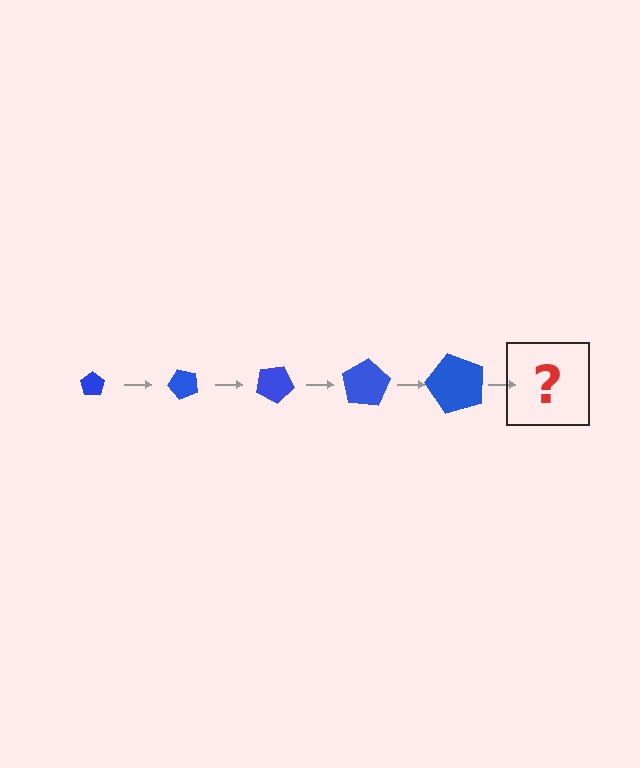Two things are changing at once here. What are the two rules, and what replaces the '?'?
The two rules are that the pentagon grows larger each step and it rotates 50 degrees each step. The '?' should be a pentagon, larger than the previous one and rotated 250 degrees from the start.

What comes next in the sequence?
The next element should be a pentagon, larger than the previous one and rotated 250 degrees from the start.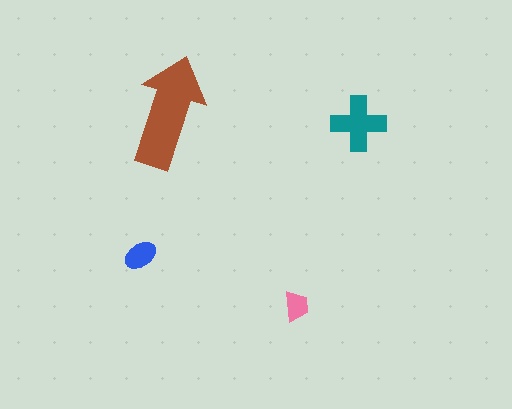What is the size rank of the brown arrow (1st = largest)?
1st.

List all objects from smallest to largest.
The pink trapezoid, the blue ellipse, the teal cross, the brown arrow.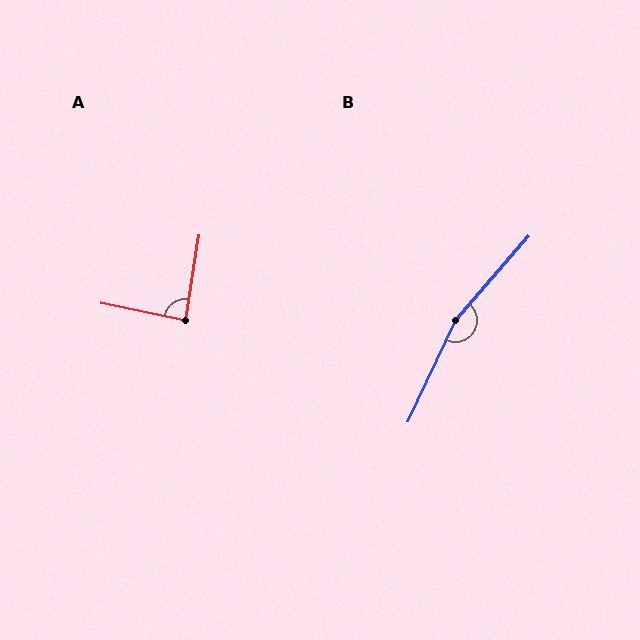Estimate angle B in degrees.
Approximately 164 degrees.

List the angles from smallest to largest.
A (88°), B (164°).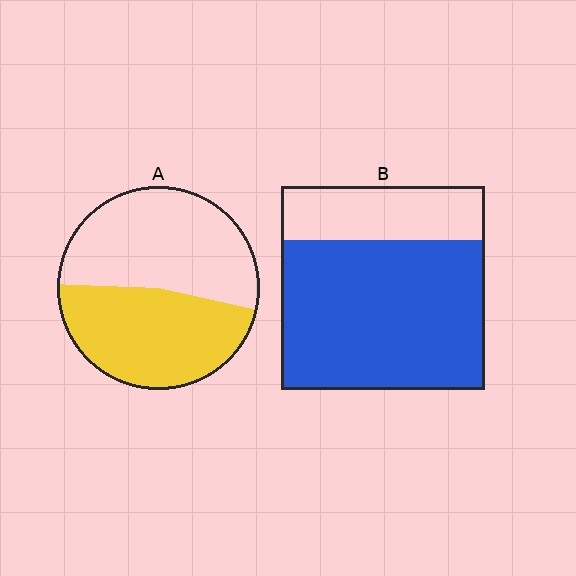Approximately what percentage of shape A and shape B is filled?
A is approximately 45% and B is approximately 75%.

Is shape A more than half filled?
Roughly half.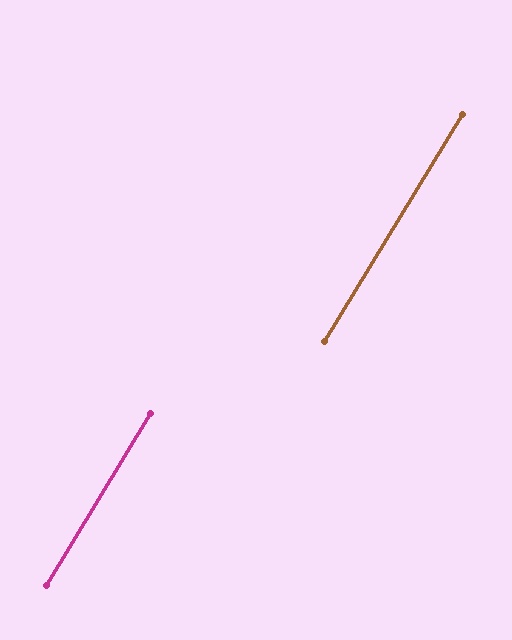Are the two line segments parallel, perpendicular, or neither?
Parallel — their directions differ by only 0.1°.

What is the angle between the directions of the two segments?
Approximately 0 degrees.